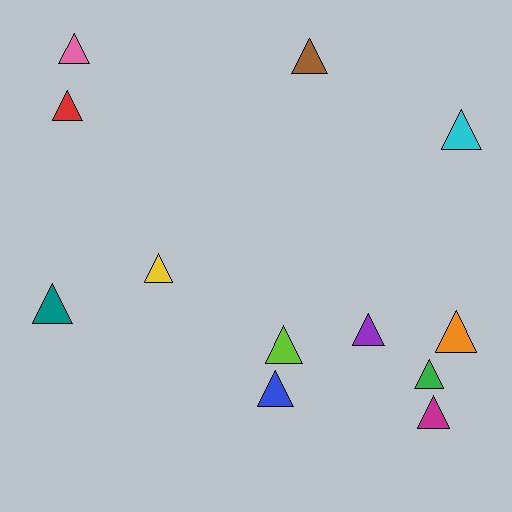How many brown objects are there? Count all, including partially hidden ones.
There is 1 brown object.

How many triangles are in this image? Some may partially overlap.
There are 12 triangles.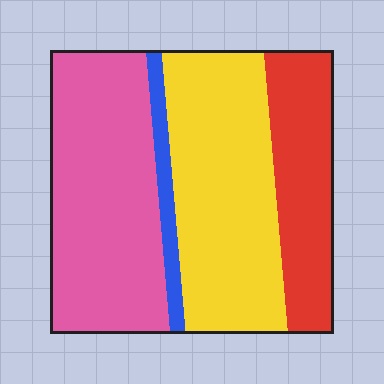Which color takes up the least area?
Blue, at roughly 5%.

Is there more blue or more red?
Red.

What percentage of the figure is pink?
Pink takes up between a quarter and a half of the figure.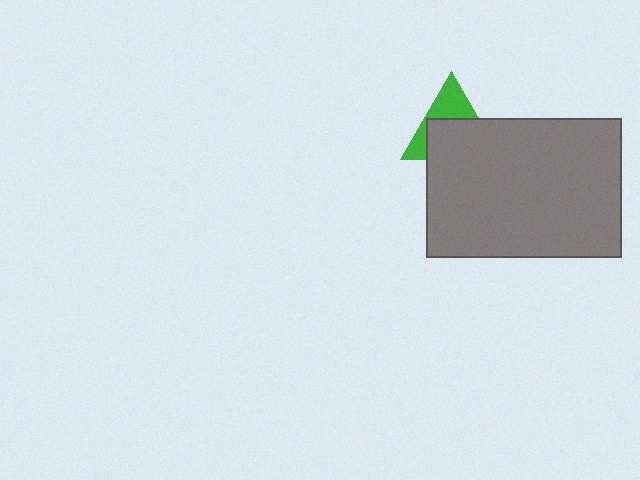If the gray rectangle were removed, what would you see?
You would see the complete green triangle.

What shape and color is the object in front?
The object in front is a gray rectangle.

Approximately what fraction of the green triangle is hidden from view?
Roughly 60% of the green triangle is hidden behind the gray rectangle.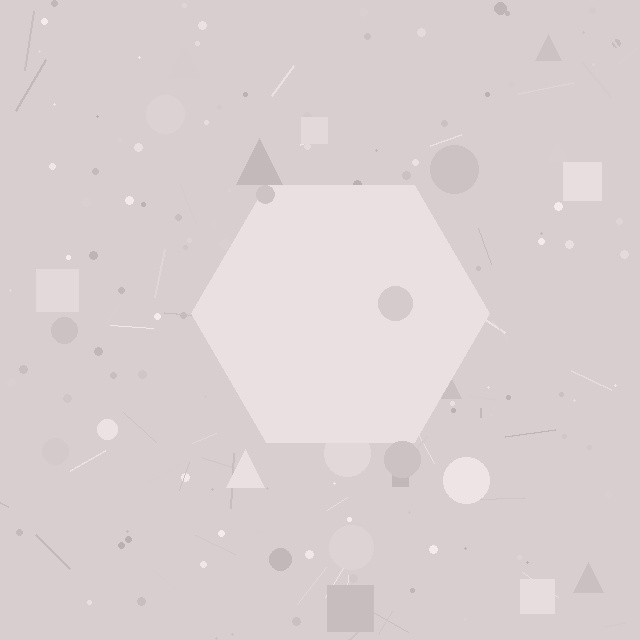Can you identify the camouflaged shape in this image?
The camouflaged shape is a hexagon.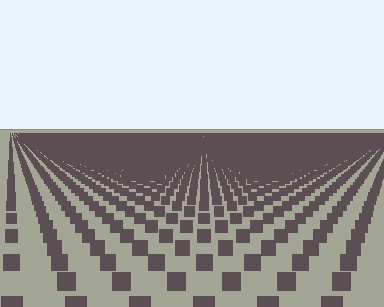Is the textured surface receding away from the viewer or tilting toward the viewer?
The surface is receding away from the viewer. Texture elements get smaller and denser toward the top.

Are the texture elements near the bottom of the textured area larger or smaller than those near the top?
Larger. Near the bottom, elements are closer to the viewer and appear at a bigger on-screen size.